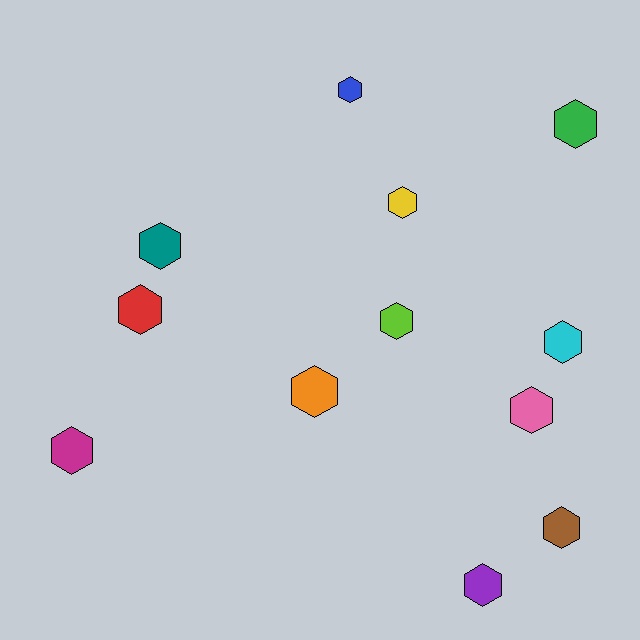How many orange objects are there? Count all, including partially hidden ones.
There is 1 orange object.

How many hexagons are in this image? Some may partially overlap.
There are 12 hexagons.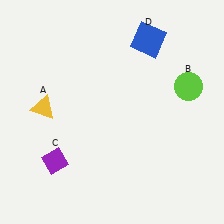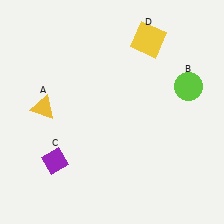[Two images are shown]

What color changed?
The square (D) changed from blue in Image 1 to yellow in Image 2.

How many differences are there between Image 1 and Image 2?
There is 1 difference between the two images.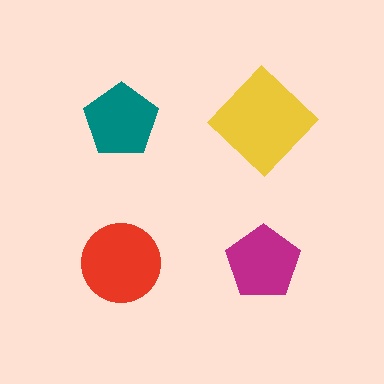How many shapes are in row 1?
2 shapes.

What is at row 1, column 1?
A teal pentagon.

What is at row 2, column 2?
A magenta pentagon.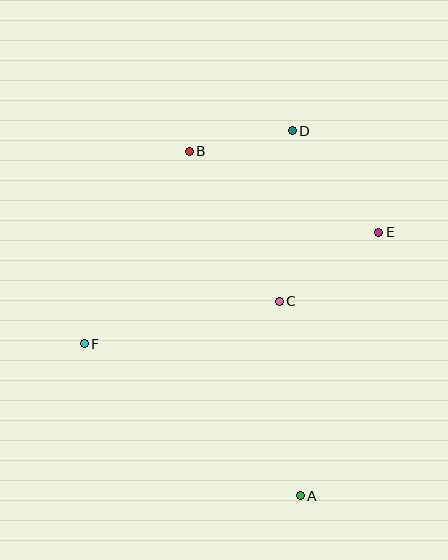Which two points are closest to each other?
Points B and D are closest to each other.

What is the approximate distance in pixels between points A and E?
The distance between A and E is approximately 275 pixels.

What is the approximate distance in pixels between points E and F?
The distance between E and F is approximately 315 pixels.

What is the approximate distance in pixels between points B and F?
The distance between B and F is approximately 219 pixels.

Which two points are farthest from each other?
Points A and D are farthest from each other.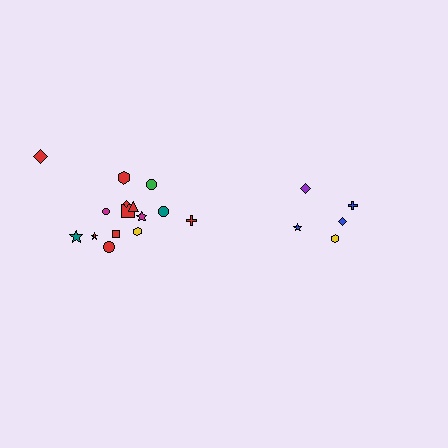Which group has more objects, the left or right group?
The left group.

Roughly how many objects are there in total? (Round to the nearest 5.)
Roughly 20 objects in total.